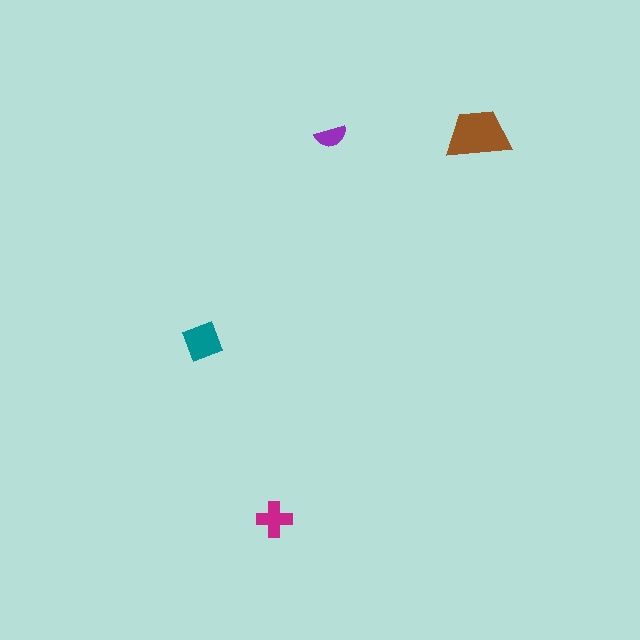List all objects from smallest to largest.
The purple semicircle, the magenta cross, the teal diamond, the brown trapezoid.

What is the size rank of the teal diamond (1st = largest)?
2nd.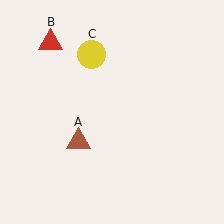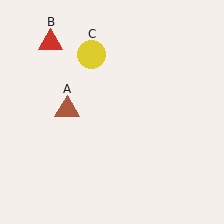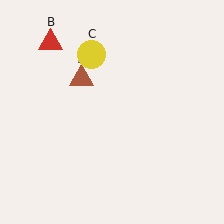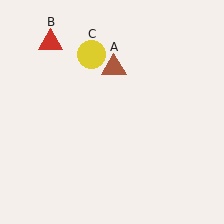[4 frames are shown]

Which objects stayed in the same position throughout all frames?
Red triangle (object B) and yellow circle (object C) remained stationary.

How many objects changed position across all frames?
1 object changed position: brown triangle (object A).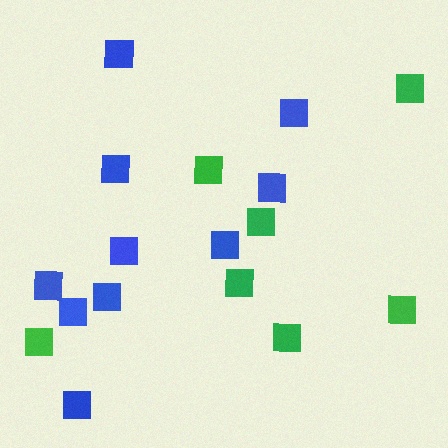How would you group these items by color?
There are 2 groups: one group of green squares (7) and one group of blue squares (10).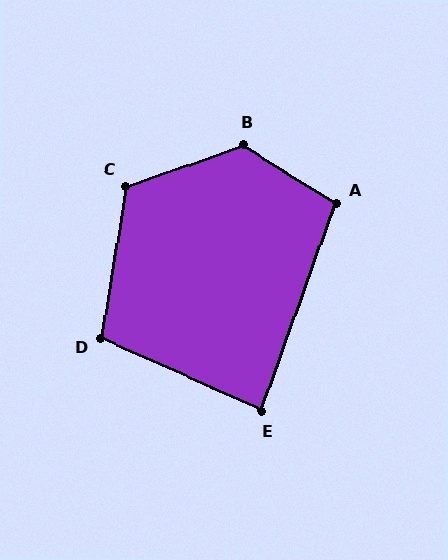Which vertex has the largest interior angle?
B, at approximately 129 degrees.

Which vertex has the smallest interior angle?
E, at approximately 86 degrees.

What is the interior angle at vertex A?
Approximately 102 degrees (obtuse).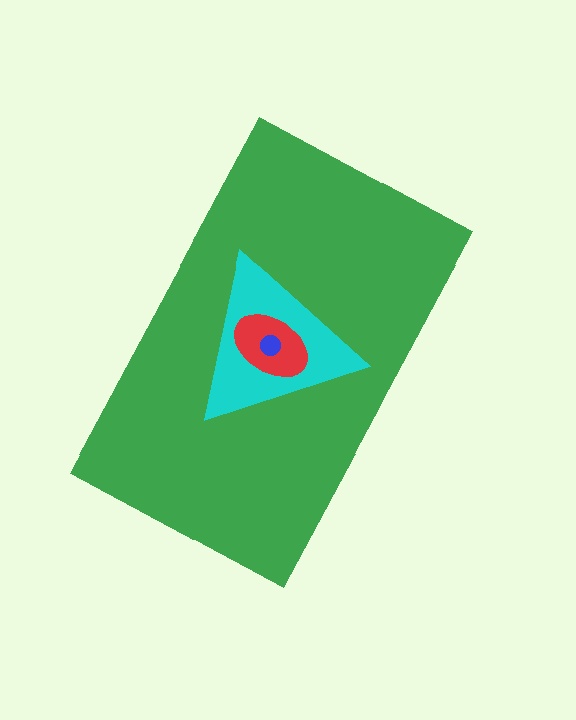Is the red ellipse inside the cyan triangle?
Yes.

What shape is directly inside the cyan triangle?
The red ellipse.